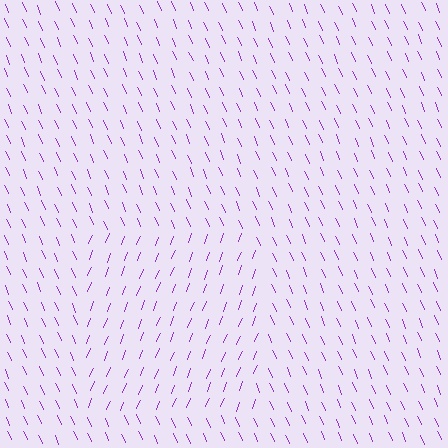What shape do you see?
I see a rectangle.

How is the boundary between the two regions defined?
The boundary is defined purely by a change in line orientation (approximately 45 degrees difference). All lines are the same color and thickness.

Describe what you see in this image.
The image is filled with small purple line segments. A rectangle region in the image has lines oriented differently from the surrounding lines, creating a visible texture boundary.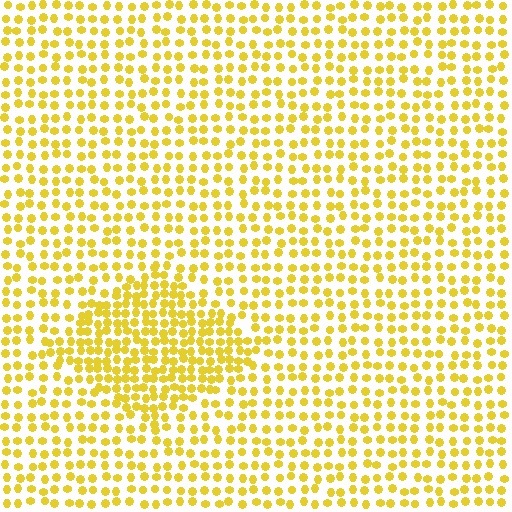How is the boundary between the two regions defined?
The boundary is defined by a change in element density (approximately 1.8x ratio). All elements are the same color, size, and shape.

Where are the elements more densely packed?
The elements are more densely packed inside the diamond boundary.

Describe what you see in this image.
The image contains small yellow elements arranged at two different densities. A diamond-shaped region is visible where the elements are more densely packed than the surrounding area.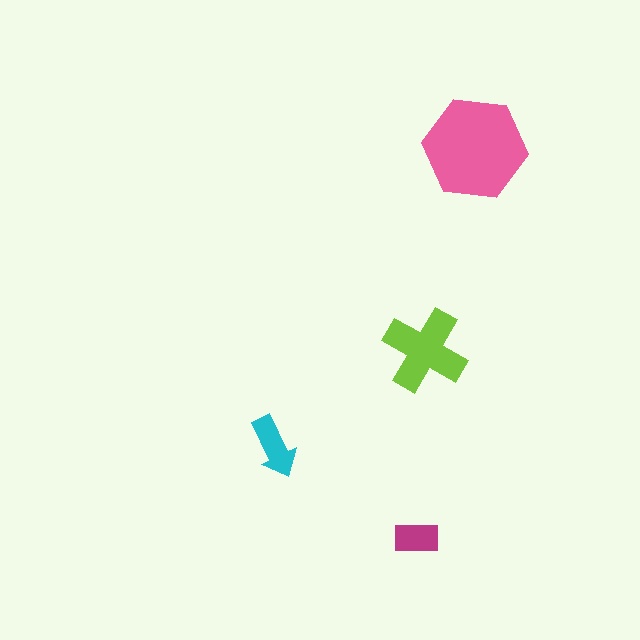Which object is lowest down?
The magenta rectangle is bottommost.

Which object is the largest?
The pink hexagon.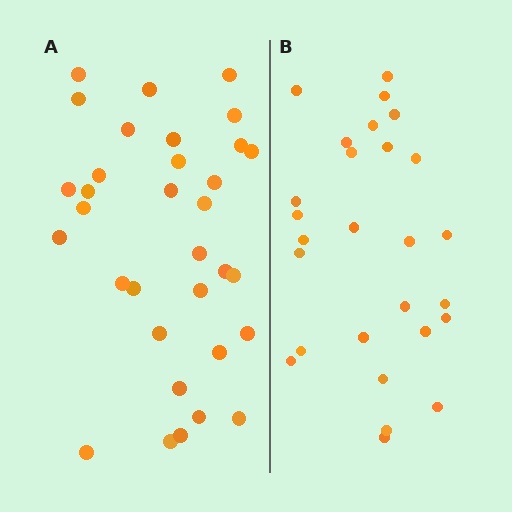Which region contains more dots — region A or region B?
Region A (the left region) has more dots.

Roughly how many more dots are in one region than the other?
Region A has about 6 more dots than region B.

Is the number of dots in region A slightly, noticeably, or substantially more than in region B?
Region A has only slightly more — the two regions are fairly close. The ratio is roughly 1.2 to 1.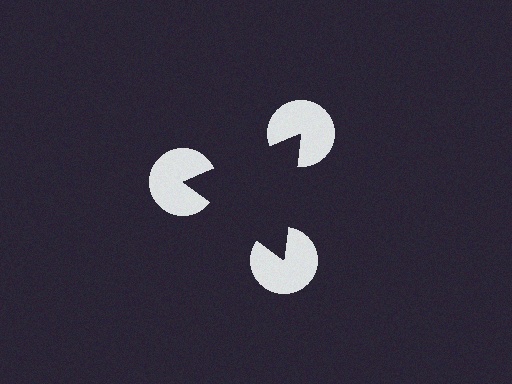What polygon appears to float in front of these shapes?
An illusory triangle — its edges are inferred from the aligned wedge cuts in the pac-man discs, not physically drawn.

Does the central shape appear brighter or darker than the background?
It typically appears slightly darker than the background, even though no actual brightness change is drawn.